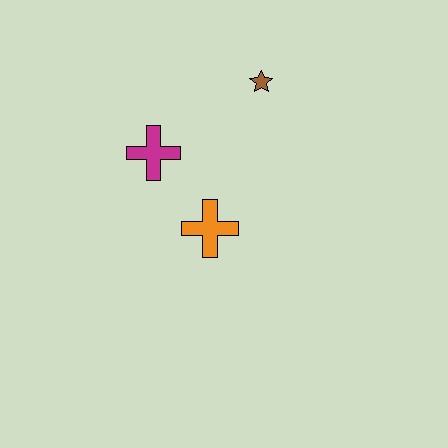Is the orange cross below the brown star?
Yes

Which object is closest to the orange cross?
The magenta cross is closest to the orange cross.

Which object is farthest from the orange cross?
The brown star is farthest from the orange cross.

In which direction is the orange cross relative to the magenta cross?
The orange cross is below the magenta cross.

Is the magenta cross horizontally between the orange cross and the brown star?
No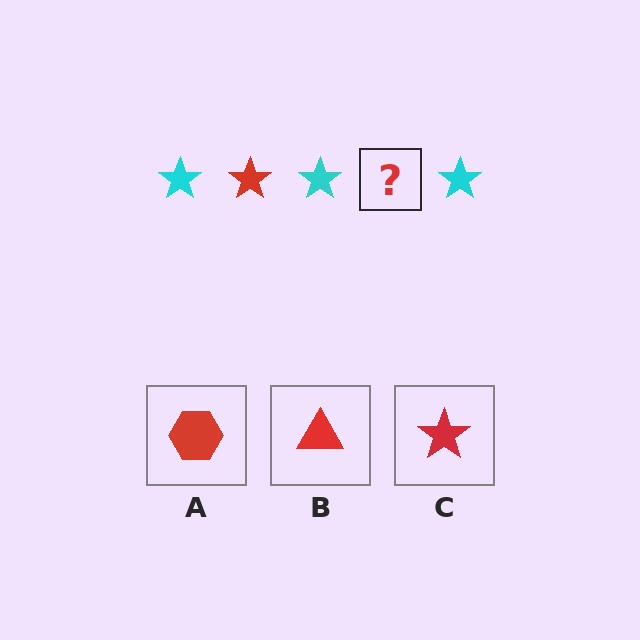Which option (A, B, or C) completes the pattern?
C.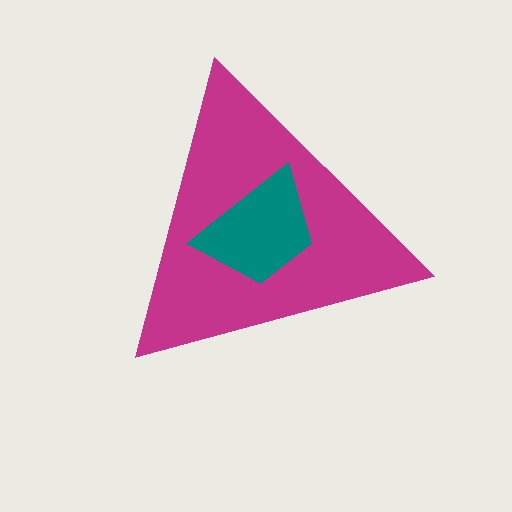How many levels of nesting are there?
2.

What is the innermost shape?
The teal trapezoid.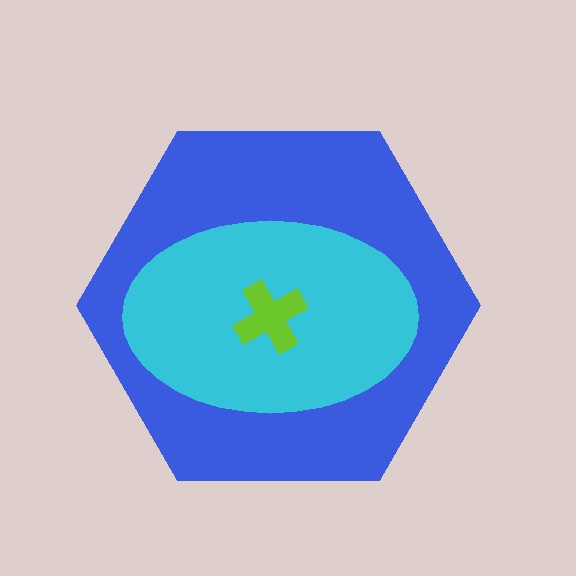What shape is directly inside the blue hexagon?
The cyan ellipse.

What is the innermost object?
The lime cross.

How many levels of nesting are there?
3.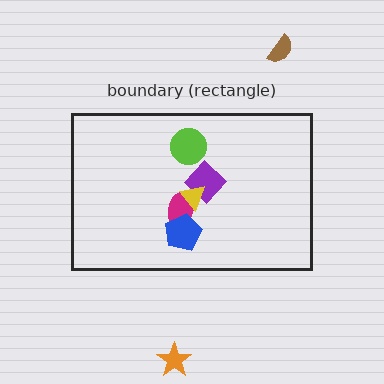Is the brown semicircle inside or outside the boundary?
Outside.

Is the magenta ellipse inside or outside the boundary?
Inside.